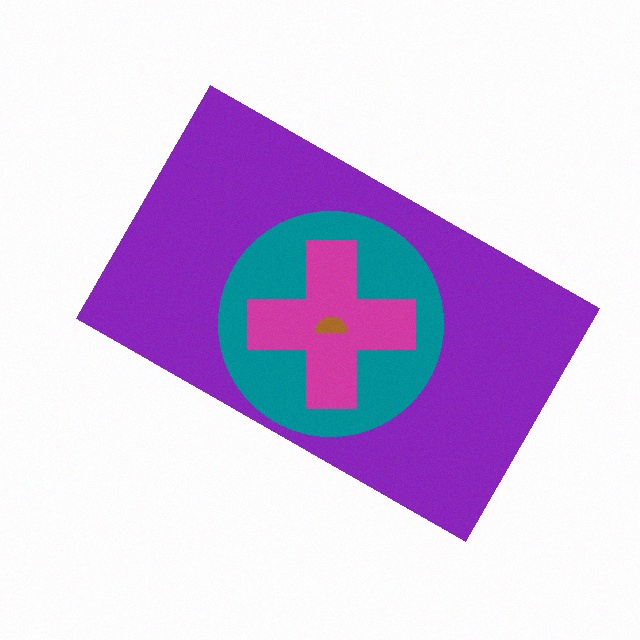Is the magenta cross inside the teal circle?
Yes.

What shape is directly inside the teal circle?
The magenta cross.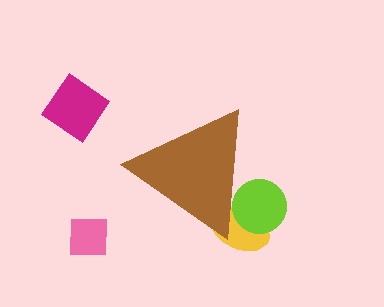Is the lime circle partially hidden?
Yes, the lime circle is partially hidden behind the brown triangle.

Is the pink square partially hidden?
No, the pink square is fully visible.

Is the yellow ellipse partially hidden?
Yes, the yellow ellipse is partially hidden behind the brown triangle.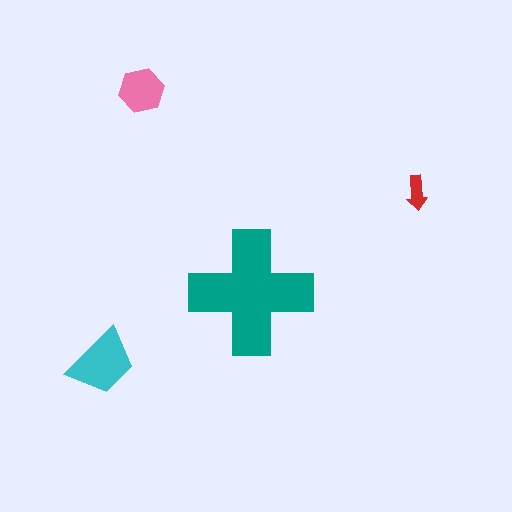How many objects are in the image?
There are 4 objects in the image.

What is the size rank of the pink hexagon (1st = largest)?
3rd.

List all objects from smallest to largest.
The red arrow, the pink hexagon, the cyan trapezoid, the teal cross.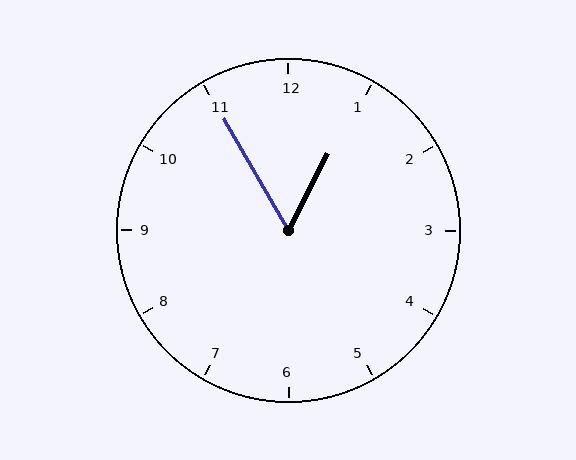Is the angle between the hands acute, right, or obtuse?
It is acute.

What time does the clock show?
12:55.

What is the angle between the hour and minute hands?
Approximately 58 degrees.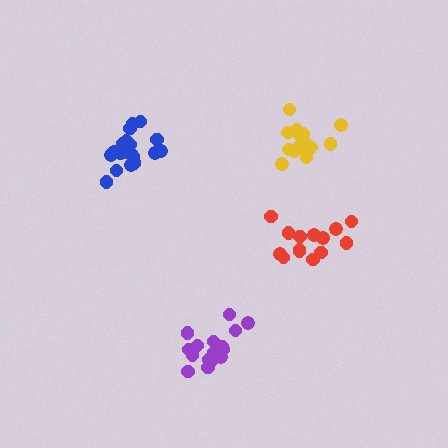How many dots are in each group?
Group 1: 17 dots, Group 2: 20 dots, Group 3: 15 dots, Group 4: 16 dots (68 total).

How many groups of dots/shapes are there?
There are 4 groups.